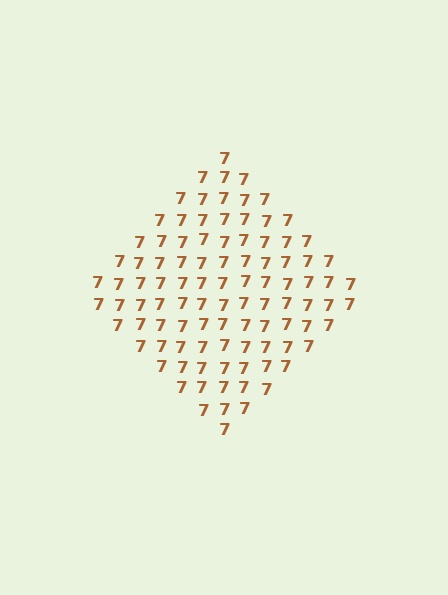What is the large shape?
The large shape is a diamond.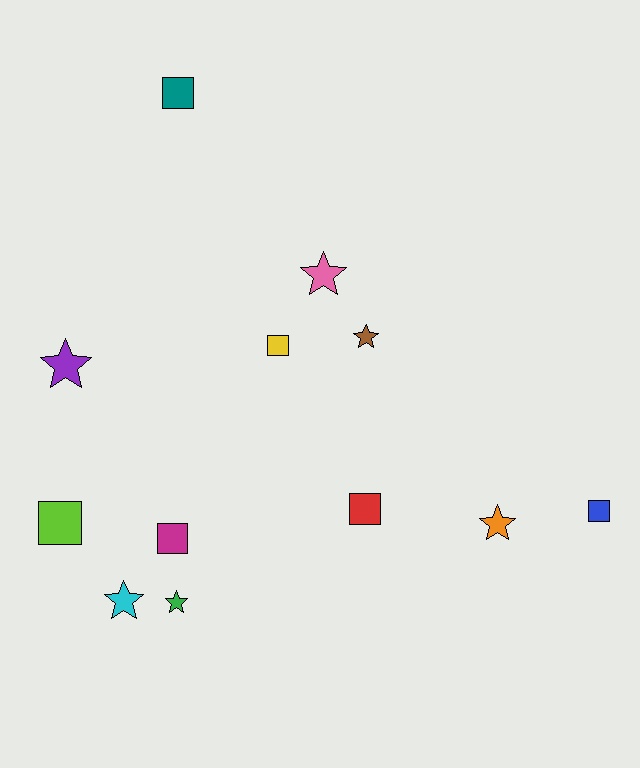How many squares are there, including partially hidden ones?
There are 6 squares.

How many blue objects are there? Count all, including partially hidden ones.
There is 1 blue object.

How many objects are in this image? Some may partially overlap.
There are 12 objects.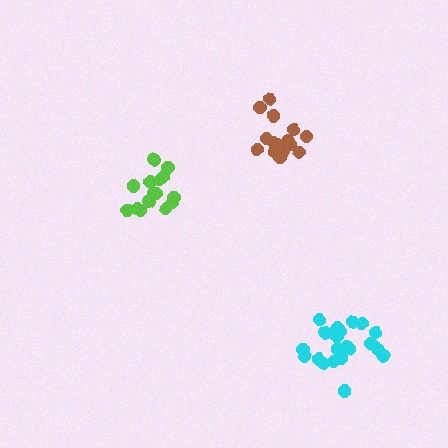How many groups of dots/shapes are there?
There are 3 groups.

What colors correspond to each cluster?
The clusters are colored: cyan, brown, lime.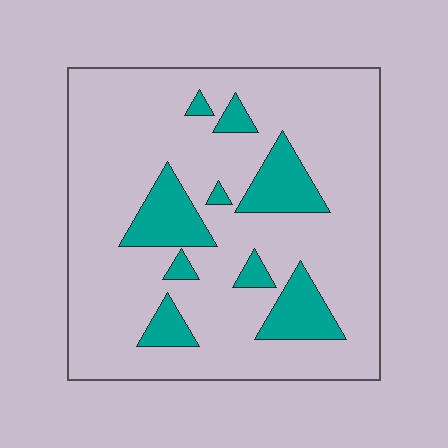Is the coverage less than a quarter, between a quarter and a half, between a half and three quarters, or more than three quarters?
Less than a quarter.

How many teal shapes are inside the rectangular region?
9.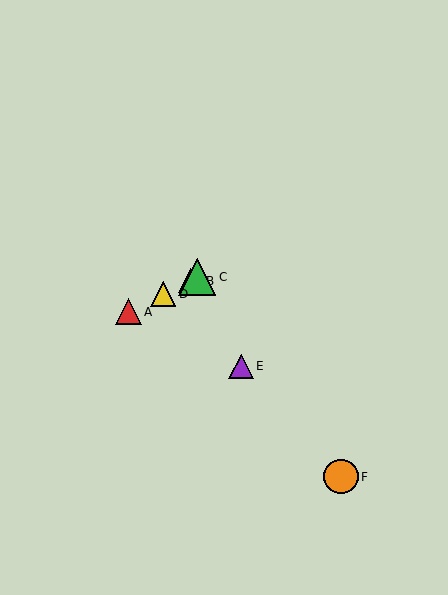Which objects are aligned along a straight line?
Objects A, B, C, D are aligned along a straight line.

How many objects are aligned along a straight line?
4 objects (A, B, C, D) are aligned along a straight line.